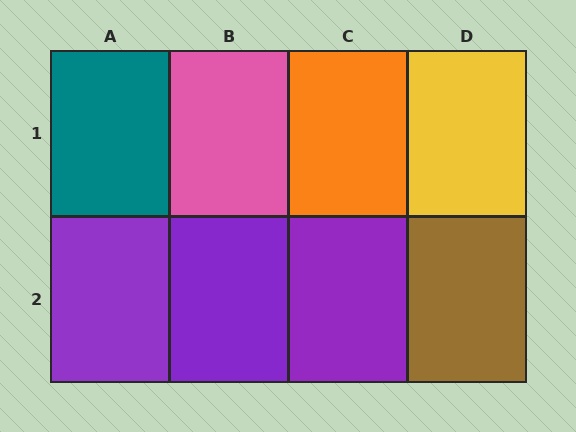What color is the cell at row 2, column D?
Brown.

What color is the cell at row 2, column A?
Purple.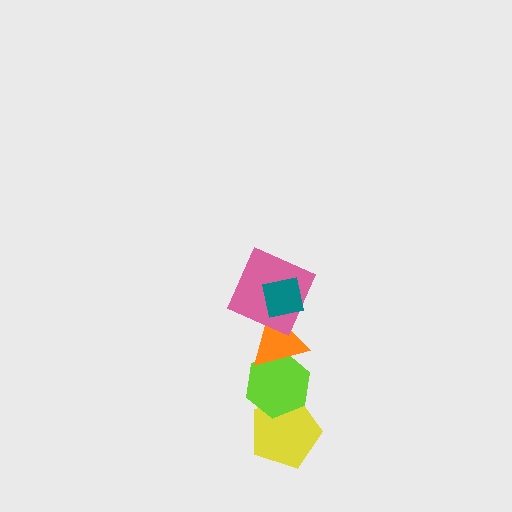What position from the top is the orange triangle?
The orange triangle is 3rd from the top.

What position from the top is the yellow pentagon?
The yellow pentagon is 5th from the top.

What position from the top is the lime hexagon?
The lime hexagon is 4th from the top.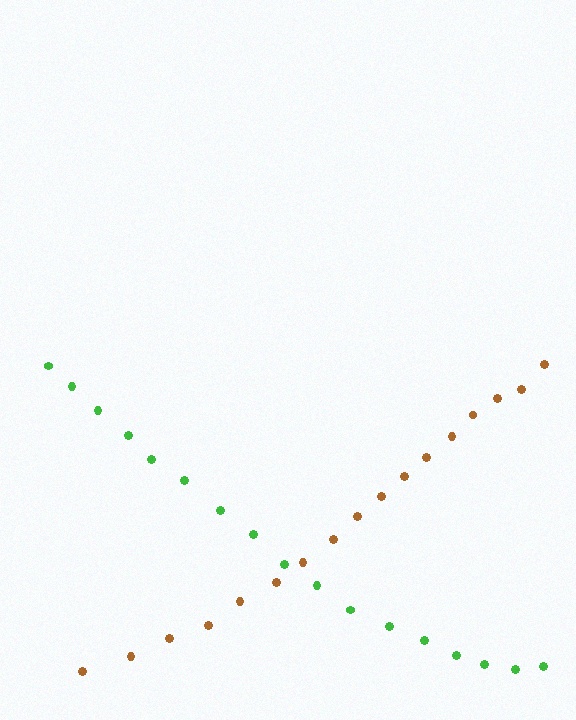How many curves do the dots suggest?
There are 2 distinct paths.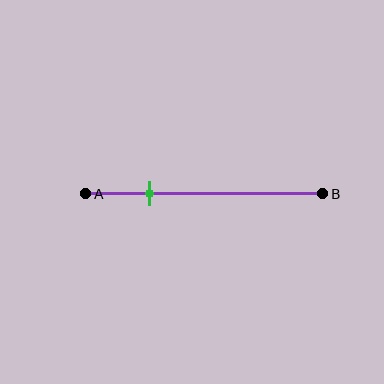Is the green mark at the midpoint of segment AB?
No, the mark is at about 25% from A, not at the 50% midpoint.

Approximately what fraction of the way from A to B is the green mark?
The green mark is approximately 25% of the way from A to B.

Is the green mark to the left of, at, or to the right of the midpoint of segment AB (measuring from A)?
The green mark is to the left of the midpoint of segment AB.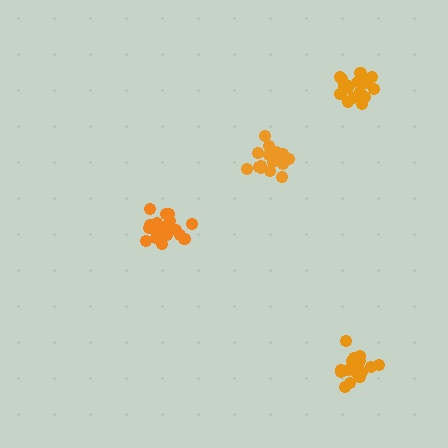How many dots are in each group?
Group 1: 16 dots, Group 2: 19 dots, Group 3: 18 dots, Group 4: 16 dots (69 total).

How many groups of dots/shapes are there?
There are 4 groups.